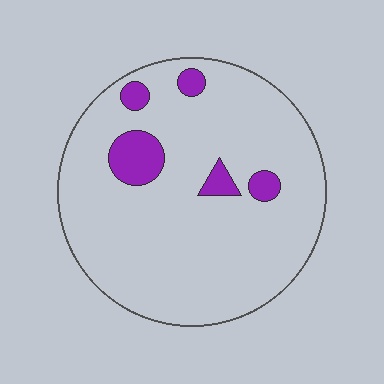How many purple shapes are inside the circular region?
5.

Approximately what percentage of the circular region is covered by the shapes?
Approximately 10%.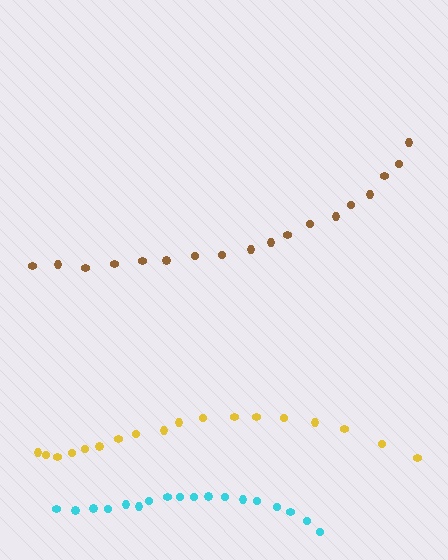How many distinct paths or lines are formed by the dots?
There are 3 distinct paths.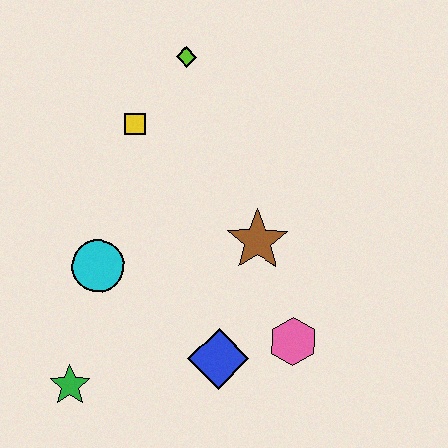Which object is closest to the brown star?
The pink hexagon is closest to the brown star.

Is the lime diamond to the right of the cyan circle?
Yes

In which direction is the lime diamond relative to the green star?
The lime diamond is above the green star.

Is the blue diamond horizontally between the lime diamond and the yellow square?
No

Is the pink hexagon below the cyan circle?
Yes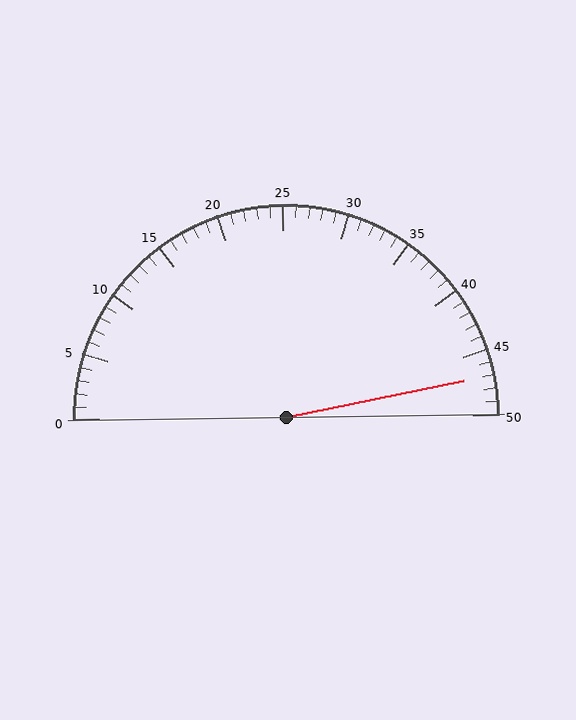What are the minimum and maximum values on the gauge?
The gauge ranges from 0 to 50.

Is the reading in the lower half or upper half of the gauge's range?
The reading is in the upper half of the range (0 to 50).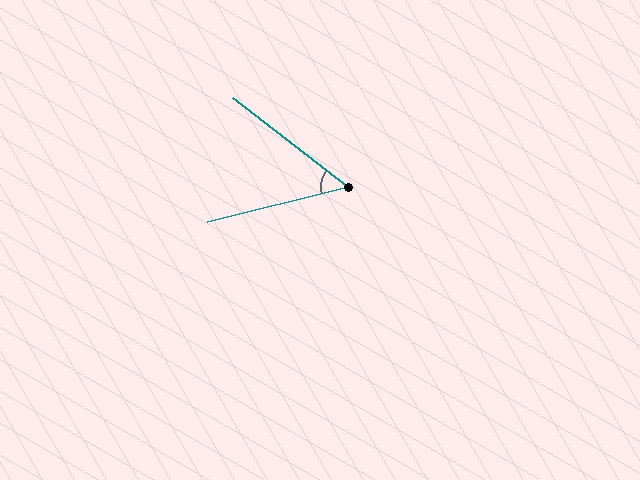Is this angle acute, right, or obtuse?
It is acute.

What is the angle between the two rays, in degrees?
Approximately 52 degrees.